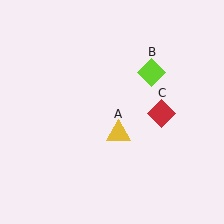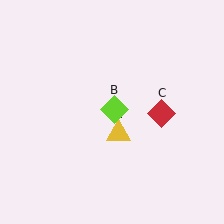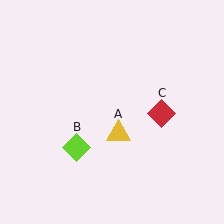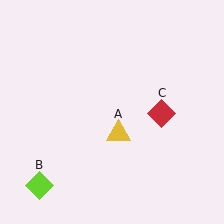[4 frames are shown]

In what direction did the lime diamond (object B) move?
The lime diamond (object B) moved down and to the left.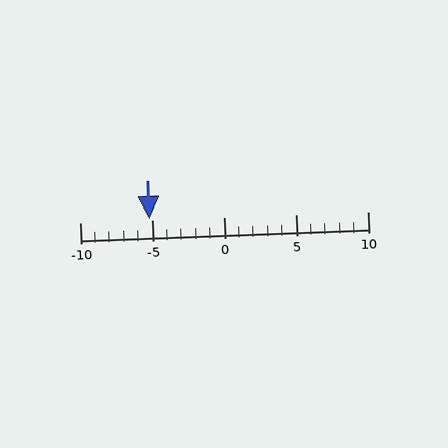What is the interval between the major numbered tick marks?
The major tick marks are spaced 5 units apart.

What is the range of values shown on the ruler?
The ruler shows values from -10 to 10.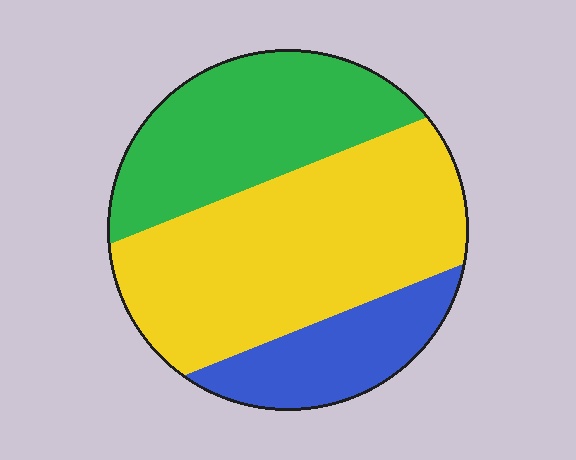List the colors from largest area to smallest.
From largest to smallest: yellow, green, blue.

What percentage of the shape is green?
Green takes up about one third (1/3) of the shape.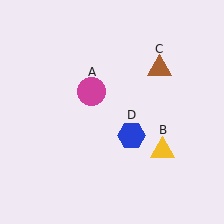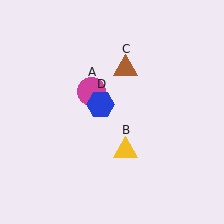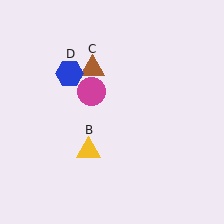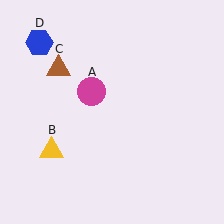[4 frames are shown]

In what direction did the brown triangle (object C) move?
The brown triangle (object C) moved left.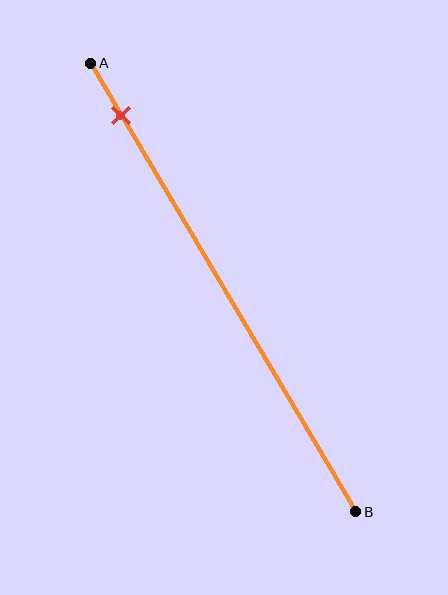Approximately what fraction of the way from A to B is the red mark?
The red mark is approximately 10% of the way from A to B.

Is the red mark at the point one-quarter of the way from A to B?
No, the mark is at about 10% from A, not at the 25% one-quarter point.